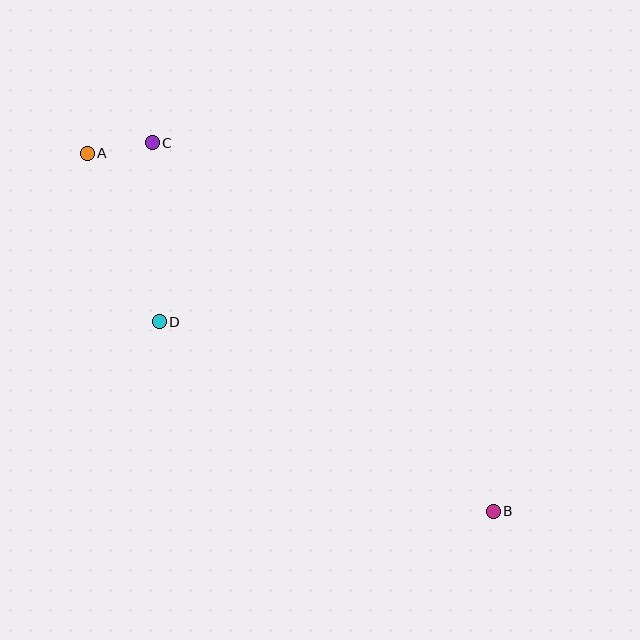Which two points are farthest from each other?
Points A and B are farthest from each other.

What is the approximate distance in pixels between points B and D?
The distance between B and D is approximately 384 pixels.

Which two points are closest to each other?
Points A and C are closest to each other.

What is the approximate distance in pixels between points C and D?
The distance between C and D is approximately 179 pixels.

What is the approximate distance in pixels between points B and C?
The distance between B and C is approximately 502 pixels.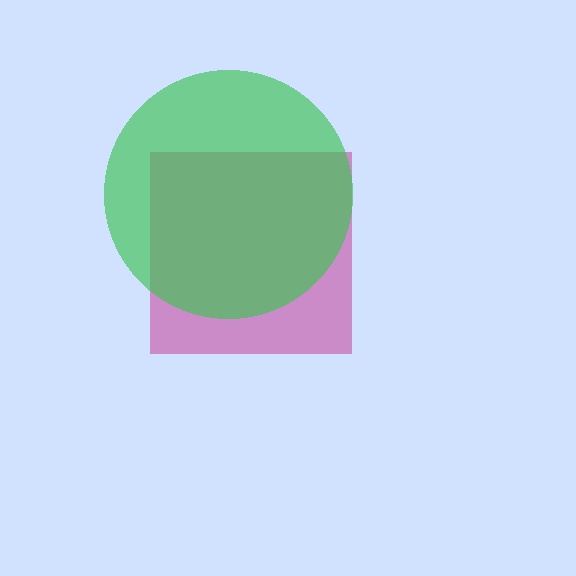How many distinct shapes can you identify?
There are 2 distinct shapes: a magenta square, a green circle.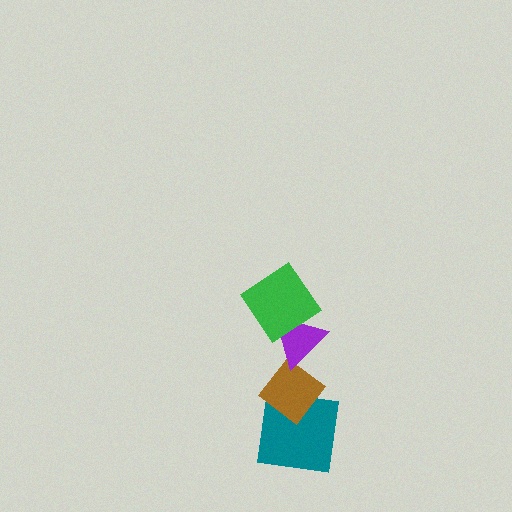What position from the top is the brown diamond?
The brown diamond is 3rd from the top.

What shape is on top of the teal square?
The brown diamond is on top of the teal square.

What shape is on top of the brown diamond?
The purple triangle is on top of the brown diamond.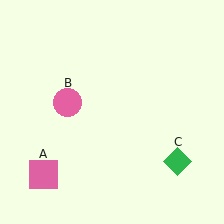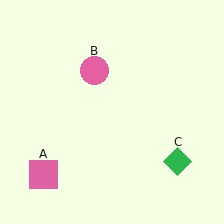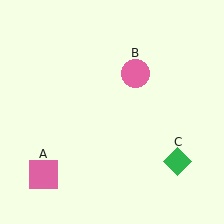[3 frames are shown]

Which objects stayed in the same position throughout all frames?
Pink square (object A) and green diamond (object C) remained stationary.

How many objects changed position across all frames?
1 object changed position: pink circle (object B).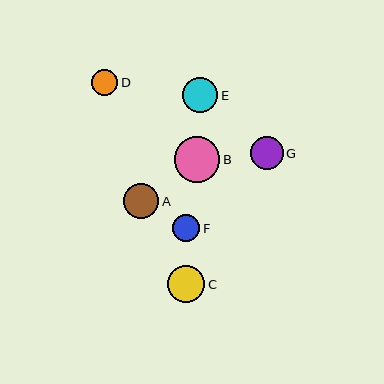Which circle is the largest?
Circle B is the largest with a size of approximately 45 pixels.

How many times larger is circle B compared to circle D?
Circle B is approximately 1.7 times the size of circle D.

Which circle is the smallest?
Circle D is the smallest with a size of approximately 26 pixels.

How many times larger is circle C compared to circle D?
Circle C is approximately 1.4 times the size of circle D.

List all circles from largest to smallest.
From largest to smallest: B, C, E, A, G, F, D.